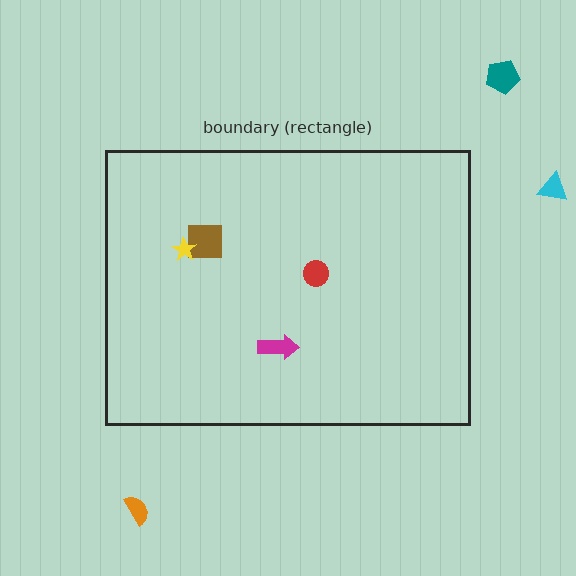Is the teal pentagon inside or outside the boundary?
Outside.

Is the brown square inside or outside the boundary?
Inside.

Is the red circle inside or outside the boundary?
Inside.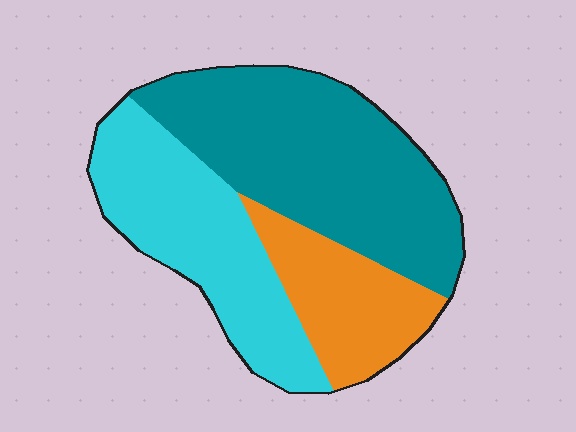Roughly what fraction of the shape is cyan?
Cyan covers 33% of the shape.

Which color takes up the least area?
Orange, at roughly 20%.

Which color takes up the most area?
Teal, at roughly 45%.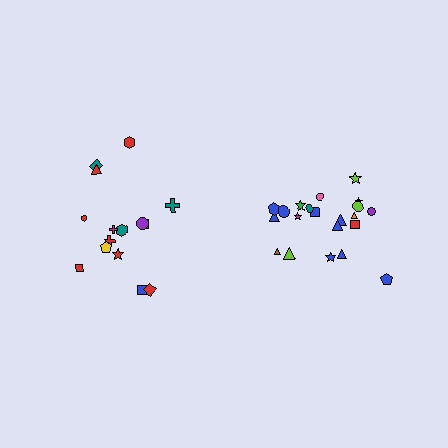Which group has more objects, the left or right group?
The right group.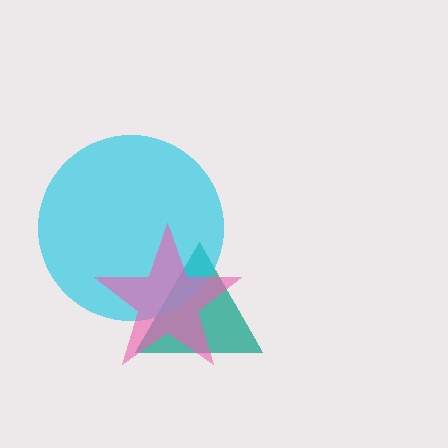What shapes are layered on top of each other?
The layered shapes are: a teal triangle, a cyan circle, a pink star.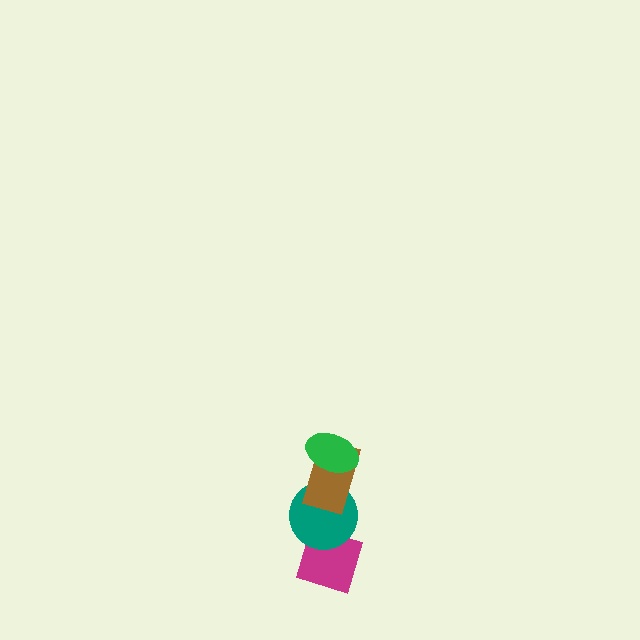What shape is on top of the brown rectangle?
The green ellipse is on top of the brown rectangle.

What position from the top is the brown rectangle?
The brown rectangle is 2nd from the top.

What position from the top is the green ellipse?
The green ellipse is 1st from the top.